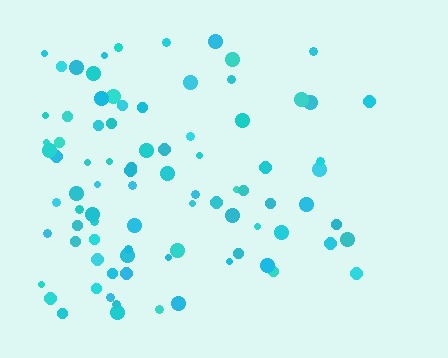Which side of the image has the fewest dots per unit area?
The right.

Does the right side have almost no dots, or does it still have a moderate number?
Still a moderate number, just noticeably fewer than the left.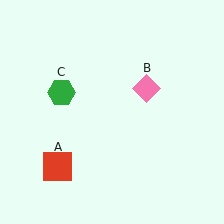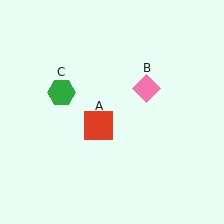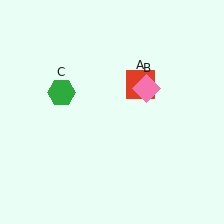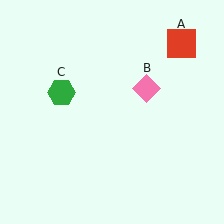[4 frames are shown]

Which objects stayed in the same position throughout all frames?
Pink diamond (object B) and green hexagon (object C) remained stationary.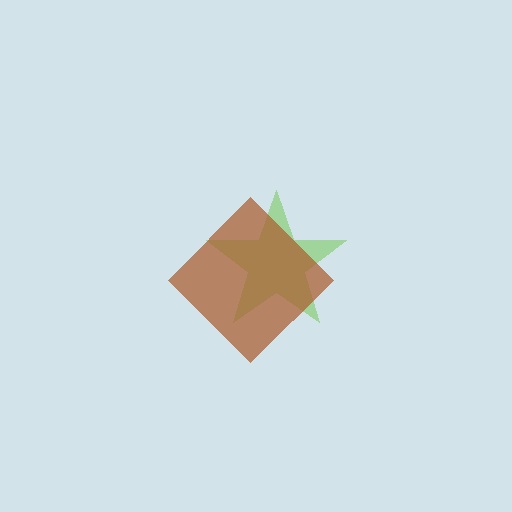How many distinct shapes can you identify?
There are 2 distinct shapes: a lime star, a brown diamond.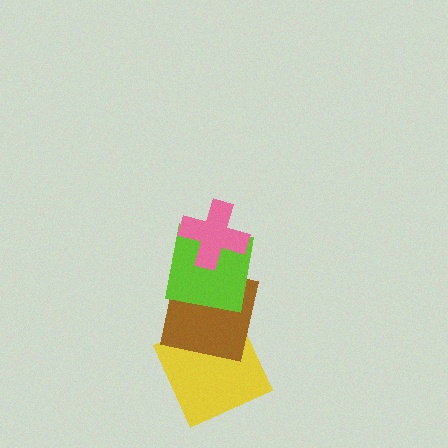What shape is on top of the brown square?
The lime square is on top of the brown square.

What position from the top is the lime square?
The lime square is 2nd from the top.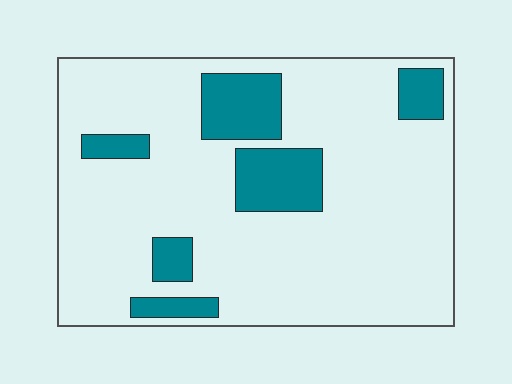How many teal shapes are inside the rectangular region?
6.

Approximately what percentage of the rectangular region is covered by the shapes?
Approximately 20%.